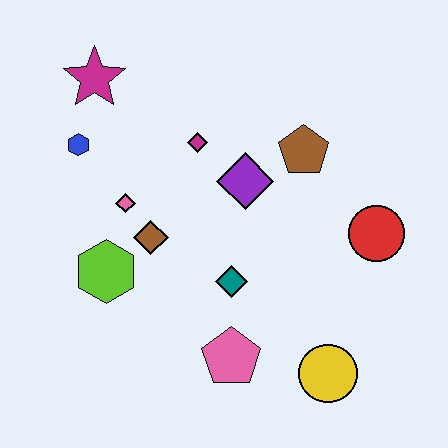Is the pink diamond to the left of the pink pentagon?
Yes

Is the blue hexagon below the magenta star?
Yes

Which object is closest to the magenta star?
The blue hexagon is closest to the magenta star.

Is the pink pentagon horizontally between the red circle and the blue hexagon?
Yes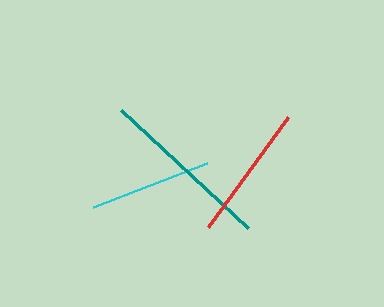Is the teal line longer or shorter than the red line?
The teal line is longer than the red line.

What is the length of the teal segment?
The teal segment is approximately 173 pixels long.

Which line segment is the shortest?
The cyan line is the shortest at approximately 123 pixels.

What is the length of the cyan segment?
The cyan segment is approximately 123 pixels long.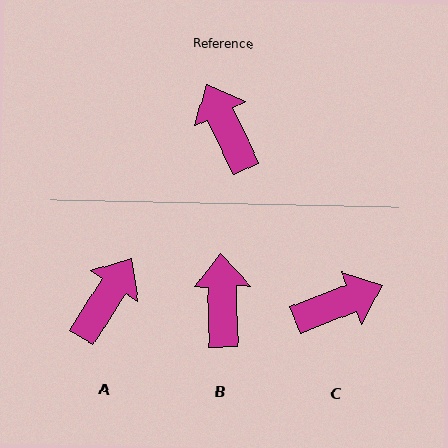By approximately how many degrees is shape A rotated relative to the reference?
Approximately 58 degrees clockwise.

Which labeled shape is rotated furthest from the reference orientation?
C, about 94 degrees away.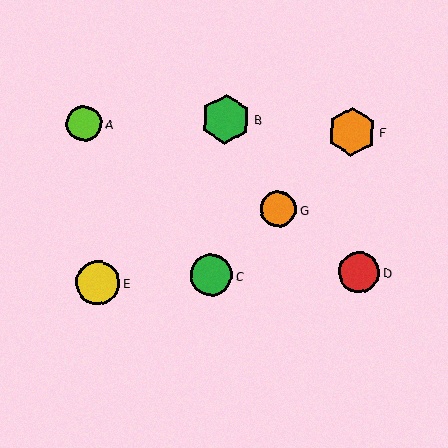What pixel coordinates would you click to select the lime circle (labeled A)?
Click at (84, 124) to select the lime circle A.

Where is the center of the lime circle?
The center of the lime circle is at (84, 124).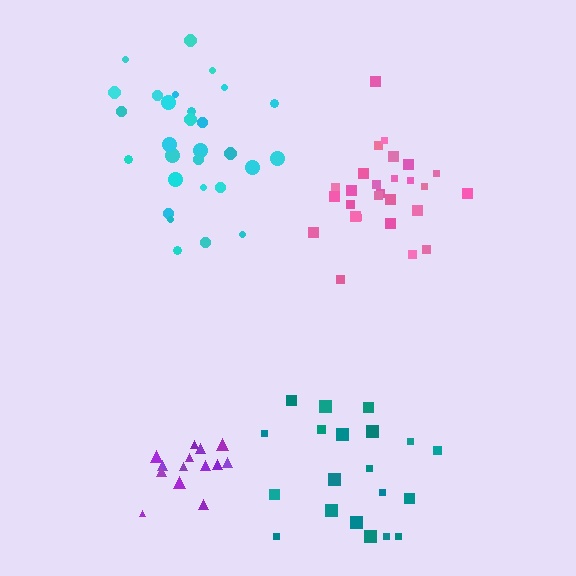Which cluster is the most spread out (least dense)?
Teal.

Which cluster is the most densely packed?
Purple.